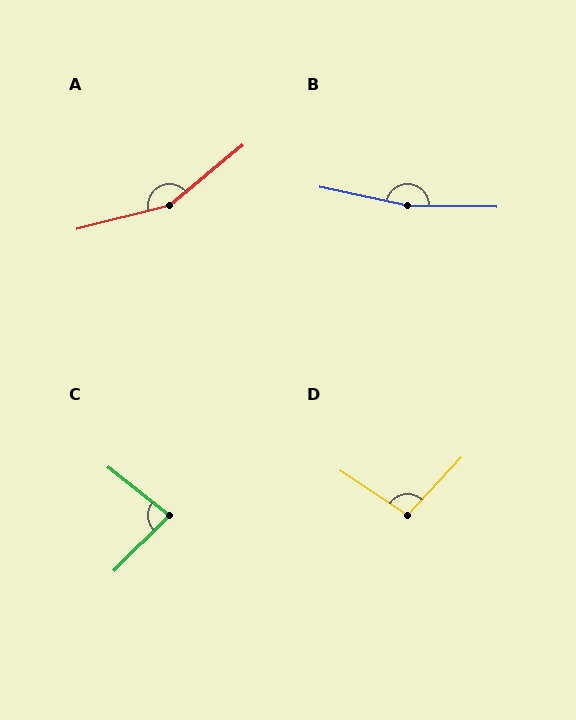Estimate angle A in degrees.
Approximately 155 degrees.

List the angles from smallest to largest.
C (83°), D (99°), A (155°), B (169°).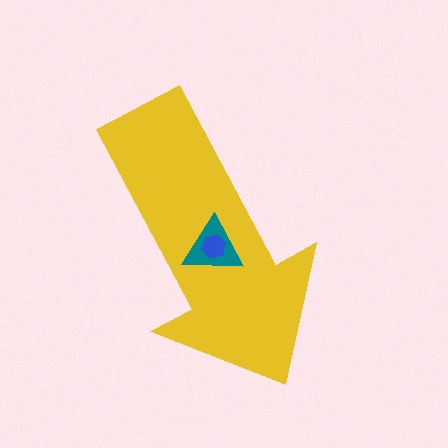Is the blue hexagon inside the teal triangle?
Yes.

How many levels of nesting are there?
3.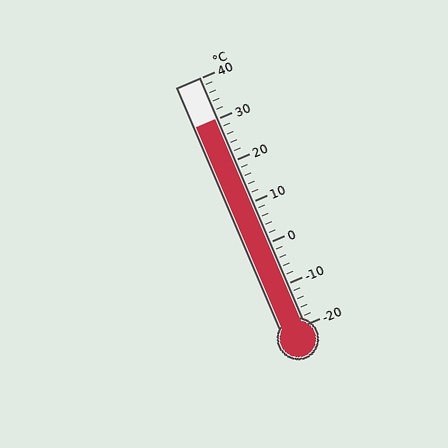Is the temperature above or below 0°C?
The temperature is above 0°C.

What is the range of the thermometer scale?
The thermometer scale ranges from -20°C to 40°C.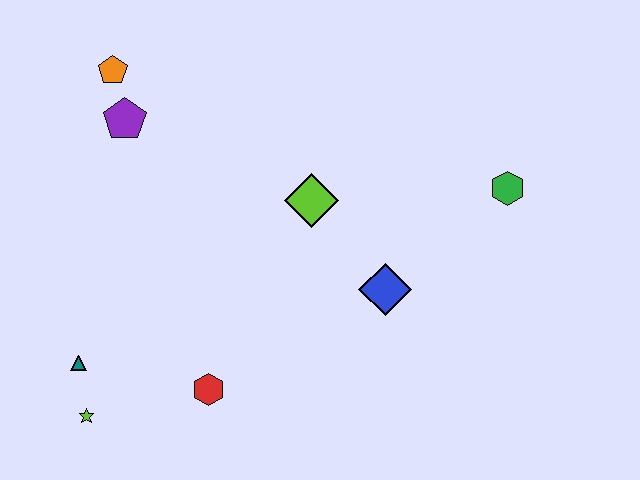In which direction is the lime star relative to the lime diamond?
The lime star is to the left of the lime diamond.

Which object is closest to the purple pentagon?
The orange pentagon is closest to the purple pentagon.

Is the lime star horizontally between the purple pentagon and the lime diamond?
No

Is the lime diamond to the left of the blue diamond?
Yes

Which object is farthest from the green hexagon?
The lime star is farthest from the green hexagon.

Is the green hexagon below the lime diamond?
No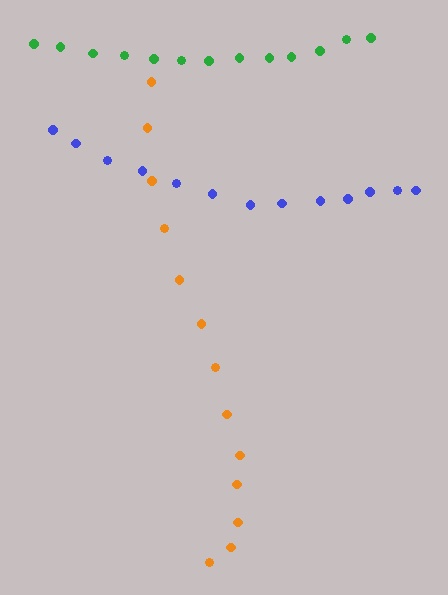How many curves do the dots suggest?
There are 3 distinct paths.